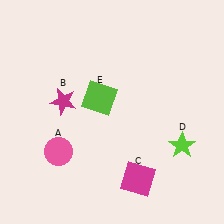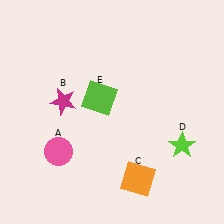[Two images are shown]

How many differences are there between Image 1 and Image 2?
There is 1 difference between the two images.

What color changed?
The square (C) changed from magenta in Image 1 to orange in Image 2.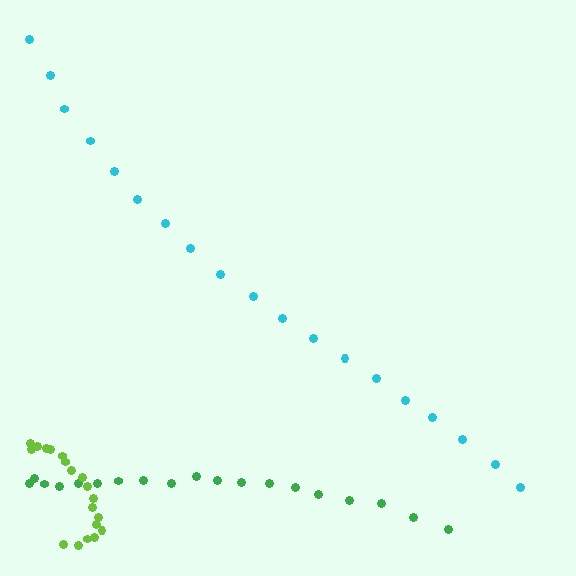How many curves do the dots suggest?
There are 3 distinct paths.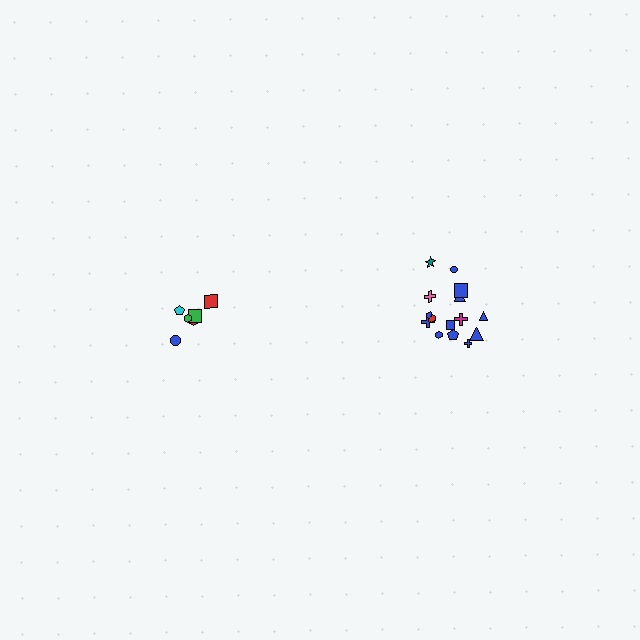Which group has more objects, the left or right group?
The right group.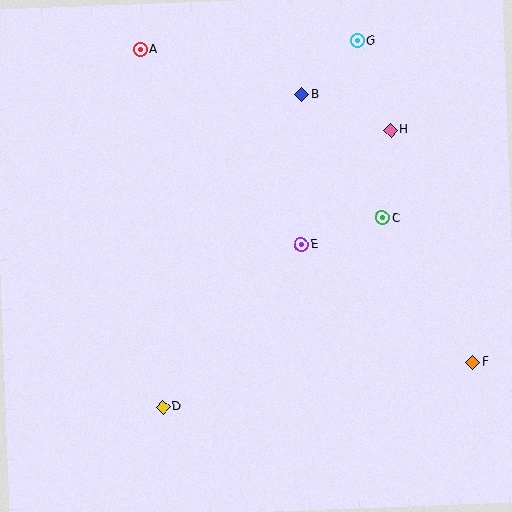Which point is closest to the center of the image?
Point E at (301, 245) is closest to the center.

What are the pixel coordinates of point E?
Point E is at (301, 245).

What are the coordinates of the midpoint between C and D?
The midpoint between C and D is at (273, 312).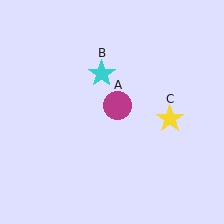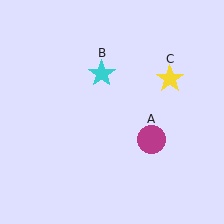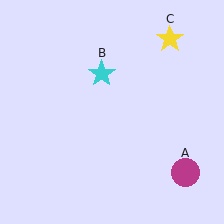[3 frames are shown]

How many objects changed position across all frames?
2 objects changed position: magenta circle (object A), yellow star (object C).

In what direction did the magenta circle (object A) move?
The magenta circle (object A) moved down and to the right.